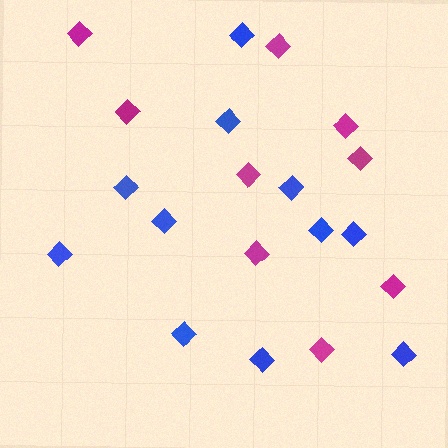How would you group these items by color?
There are 2 groups: one group of magenta diamonds (9) and one group of blue diamonds (11).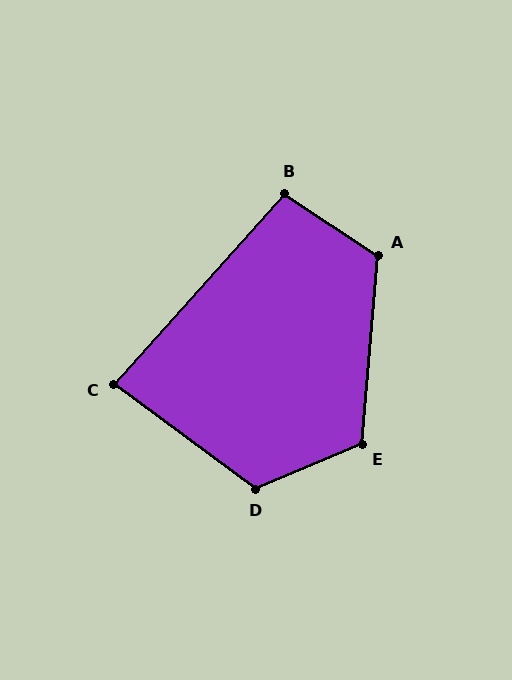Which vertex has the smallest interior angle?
C, at approximately 85 degrees.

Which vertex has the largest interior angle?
D, at approximately 121 degrees.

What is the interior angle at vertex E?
Approximately 118 degrees (obtuse).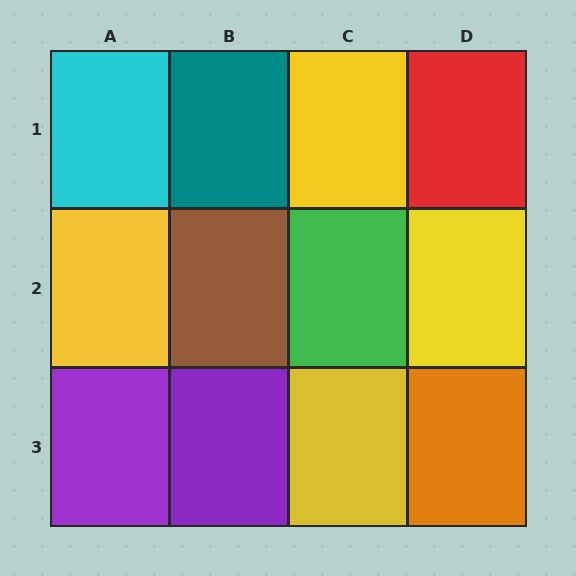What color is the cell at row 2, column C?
Green.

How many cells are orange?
1 cell is orange.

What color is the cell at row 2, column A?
Yellow.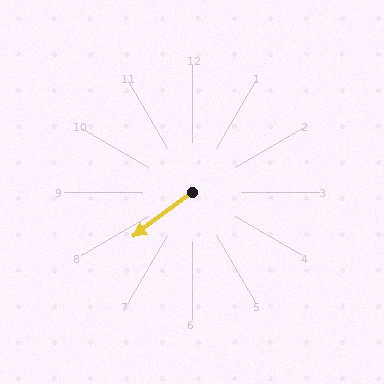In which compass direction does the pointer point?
Southwest.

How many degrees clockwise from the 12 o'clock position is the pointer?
Approximately 233 degrees.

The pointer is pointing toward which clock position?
Roughly 8 o'clock.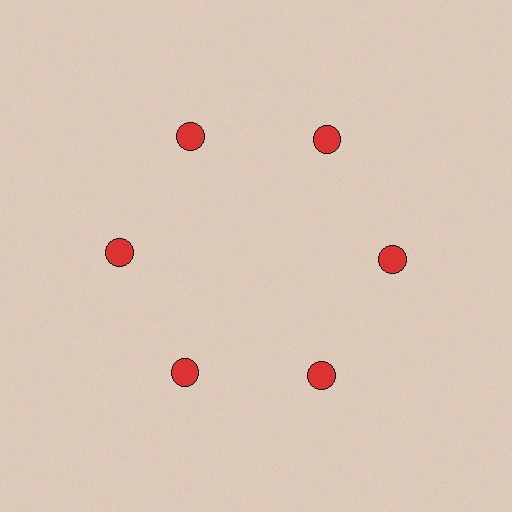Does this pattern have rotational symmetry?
Yes, this pattern has 6-fold rotational symmetry. It looks the same after rotating 60 degrees around the center.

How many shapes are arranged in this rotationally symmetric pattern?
There are 6 shapes, arranged in 6 groups of 1.